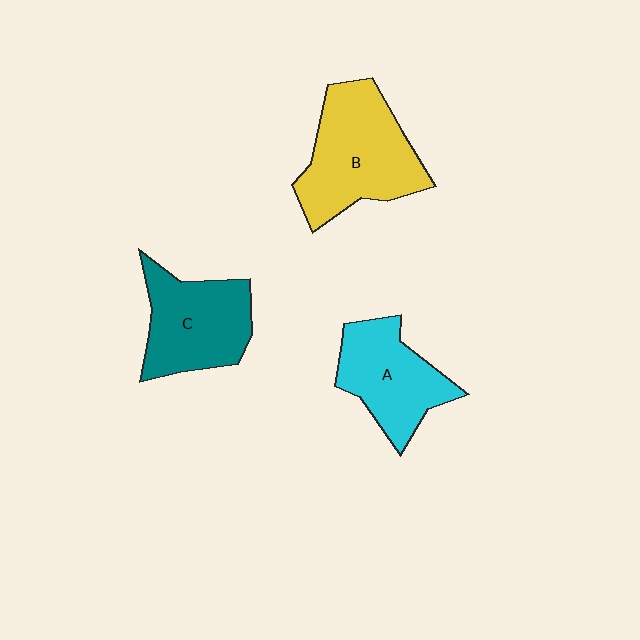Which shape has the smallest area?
Shape A (cyan).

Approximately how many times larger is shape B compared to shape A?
Approximately 1.3 times.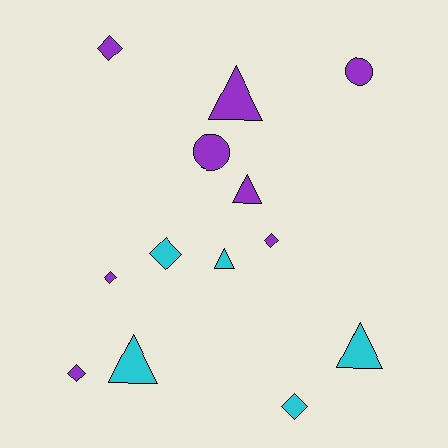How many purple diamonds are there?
There are 4 purple diamonds.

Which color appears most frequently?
Purple, with 8 objects.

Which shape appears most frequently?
Diamond, with 6 objects.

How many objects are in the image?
There are 13 objects.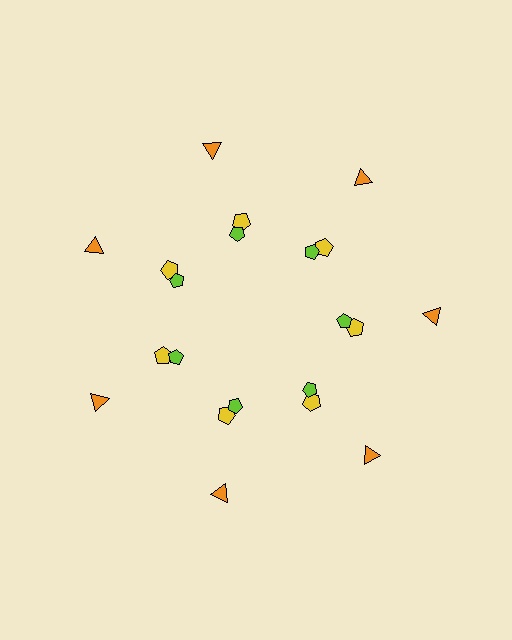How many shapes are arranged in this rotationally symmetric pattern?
There are 21 shapes, arranged in 7 groups of 3.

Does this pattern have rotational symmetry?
Yes, this pattern has 7-fold rotational symmetry. It looks the same after rotating 51 degrees around the center.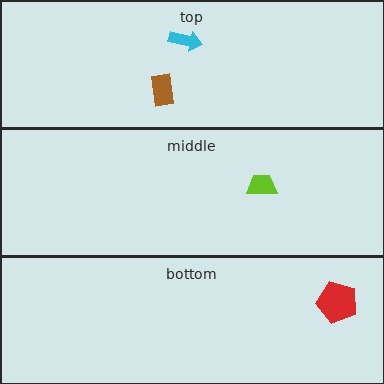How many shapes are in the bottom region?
1.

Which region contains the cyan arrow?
The top region.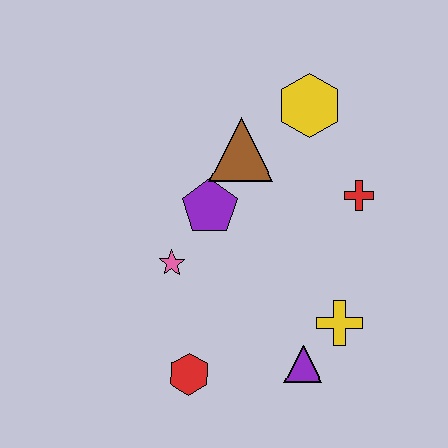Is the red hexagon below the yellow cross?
Yes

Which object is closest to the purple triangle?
The yellow cross is closest to the purple triangle.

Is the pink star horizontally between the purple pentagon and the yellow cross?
No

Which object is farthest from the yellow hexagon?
The red hexagon is farthest from the yellow hexagon.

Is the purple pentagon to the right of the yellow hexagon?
No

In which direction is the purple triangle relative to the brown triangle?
The purple triangle is below the brown triangle.